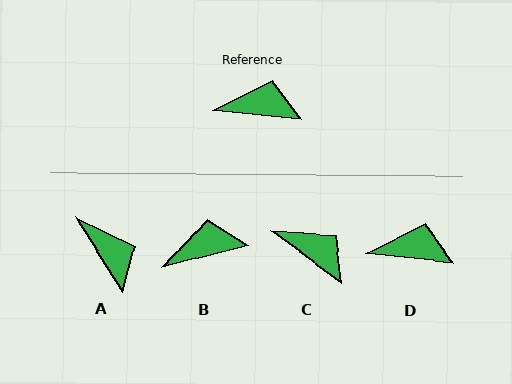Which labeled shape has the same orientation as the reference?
D.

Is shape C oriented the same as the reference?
No, it is off by about 30 degrees.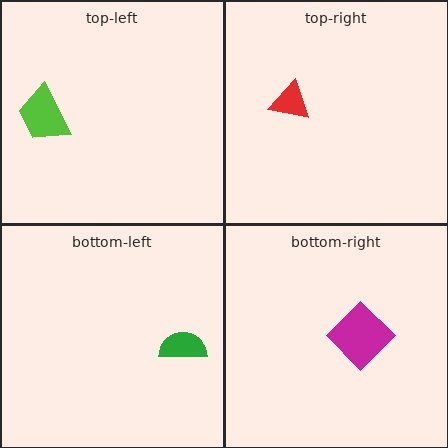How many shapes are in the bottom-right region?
1.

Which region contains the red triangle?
The top-right region.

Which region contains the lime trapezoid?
The top-left region.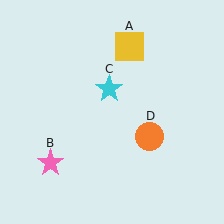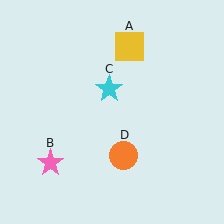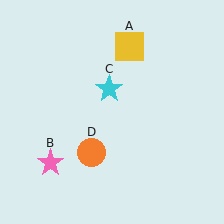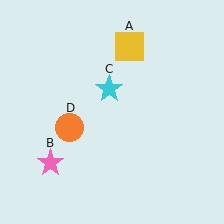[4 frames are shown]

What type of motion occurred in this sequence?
The orange circle (object D) rotated clockwise around the center of the scene.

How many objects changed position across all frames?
1 object changed position: orange circle (object D).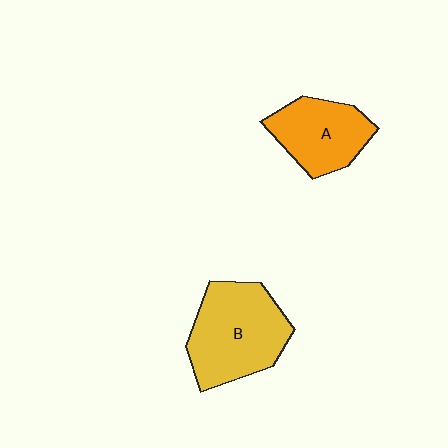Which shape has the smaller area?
Shape A (orange).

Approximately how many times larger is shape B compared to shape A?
Approximately 1.4 times.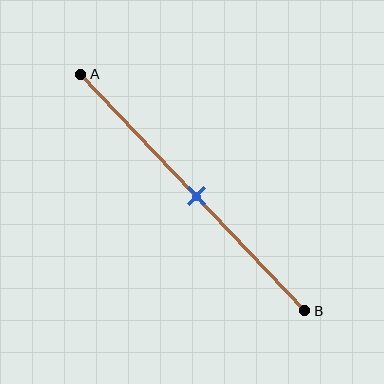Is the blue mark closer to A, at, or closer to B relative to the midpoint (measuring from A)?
The blue mark is approximately at the midpoint of segment AB.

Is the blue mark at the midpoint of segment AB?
Yes, the mark is approximately at the midpoint.